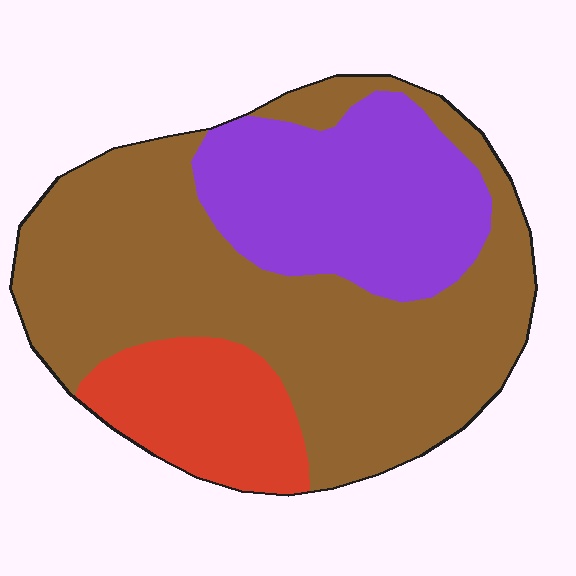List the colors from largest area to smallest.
From largest to smallest: brown, purple, red.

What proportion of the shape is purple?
Purple covers roughly 25% of the shape.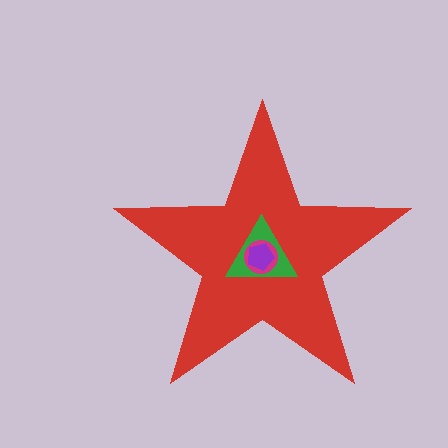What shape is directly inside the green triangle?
The magenta circle.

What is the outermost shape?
The red star.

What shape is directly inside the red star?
The green triangle.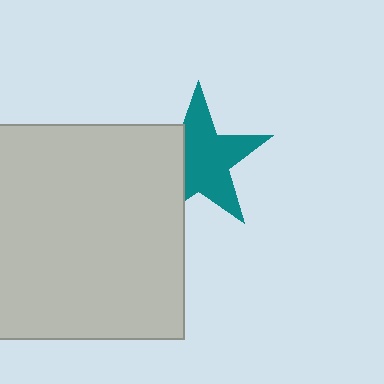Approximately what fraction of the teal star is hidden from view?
Roughly 33% of the teal star is hidden behind the light gray square.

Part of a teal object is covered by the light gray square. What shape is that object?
It is a star.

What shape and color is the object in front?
The object in front is a light gray square.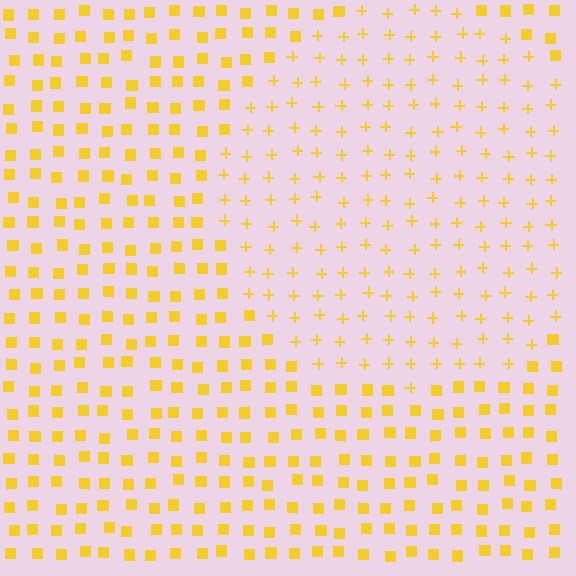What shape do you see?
I see a circle.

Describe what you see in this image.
The image is filled with small yellow elements arranged in a uniform grid. A circle-shaped region contains plus signs, while the surrounding area contains squares. The boundary is defined purely by the change in element shape.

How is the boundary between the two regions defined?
The boundary is defined by a change in element shape: plus signs inside vs. squares outside. All elements share the same color and spacing.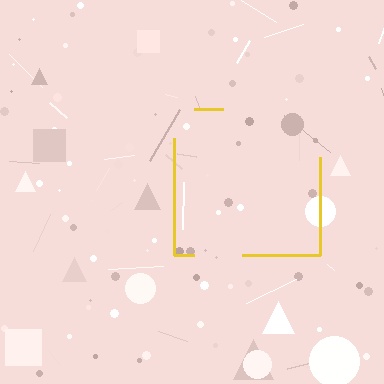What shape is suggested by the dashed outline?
The dashed outline suggests a square.